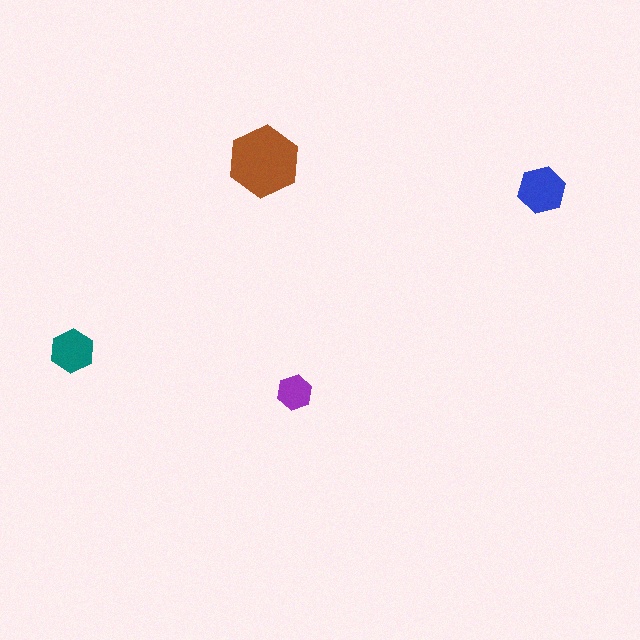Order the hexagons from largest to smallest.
the brown one, the blue one, the teal one, the purple one.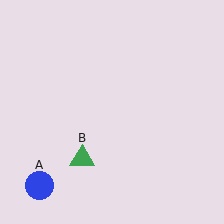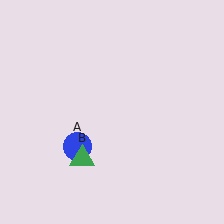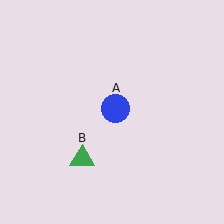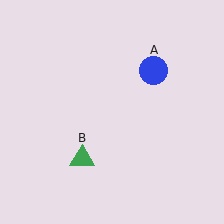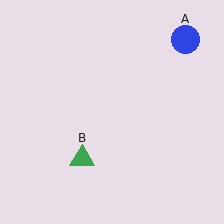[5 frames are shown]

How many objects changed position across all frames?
1 object changed position: blue circle (object A).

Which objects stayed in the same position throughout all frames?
Green triangle (object B) remained stationary.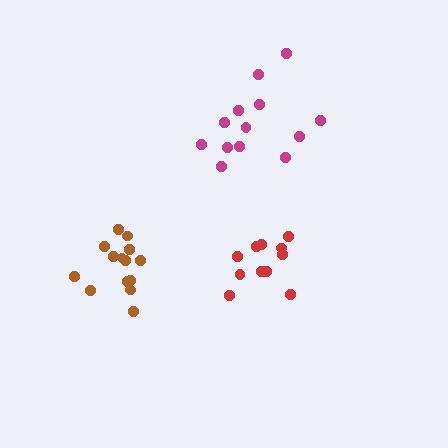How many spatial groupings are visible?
There are 3 spatial groupings.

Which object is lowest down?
The red cluster is bottommost.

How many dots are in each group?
Group 1: 11 dots, Group 2: 13 dots, Group 3: 14 dots (38 total).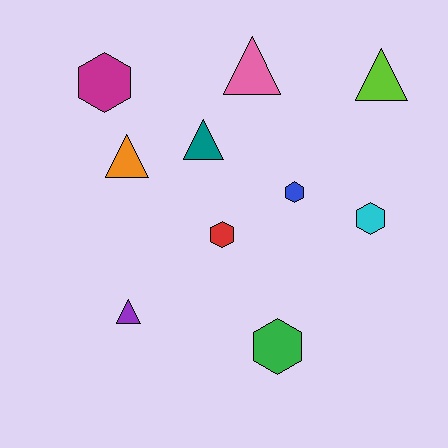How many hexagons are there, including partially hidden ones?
There are 5 hexagons.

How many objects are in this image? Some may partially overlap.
There are 10 objects.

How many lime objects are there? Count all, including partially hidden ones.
There is 1 lime object.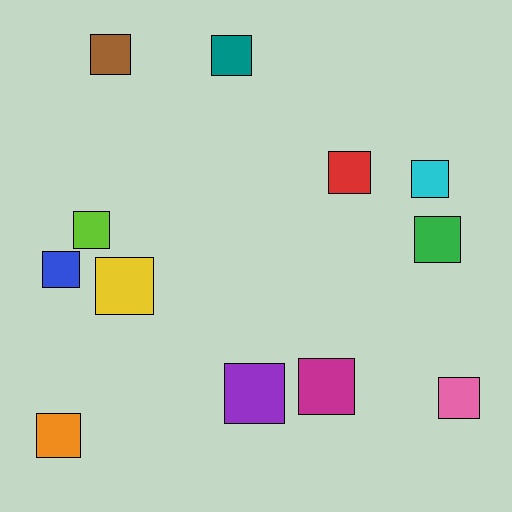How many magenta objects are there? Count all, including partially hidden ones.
There is 1 magenta object.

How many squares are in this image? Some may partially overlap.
There are 12 squares.